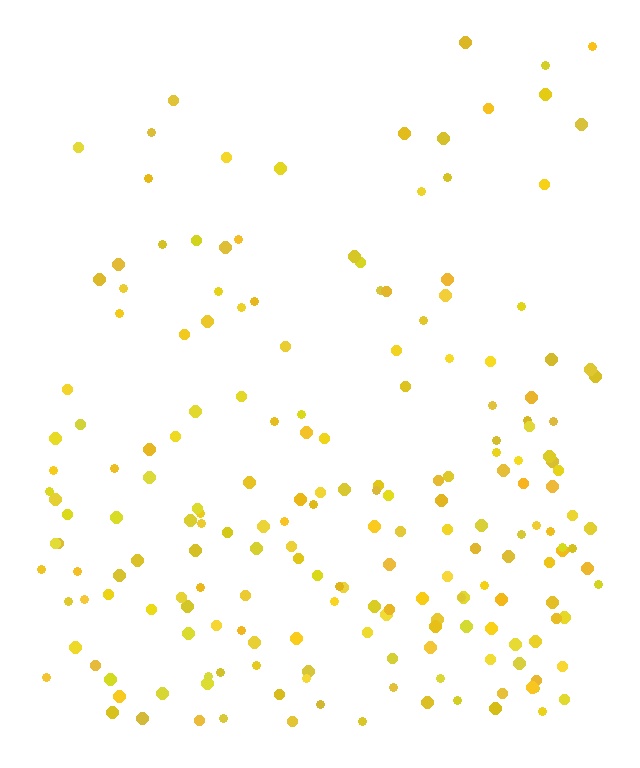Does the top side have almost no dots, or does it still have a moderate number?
Still a moderate number, just noticeably fewer than the bottom.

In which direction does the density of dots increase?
From top to bottom, with the bottom side densest.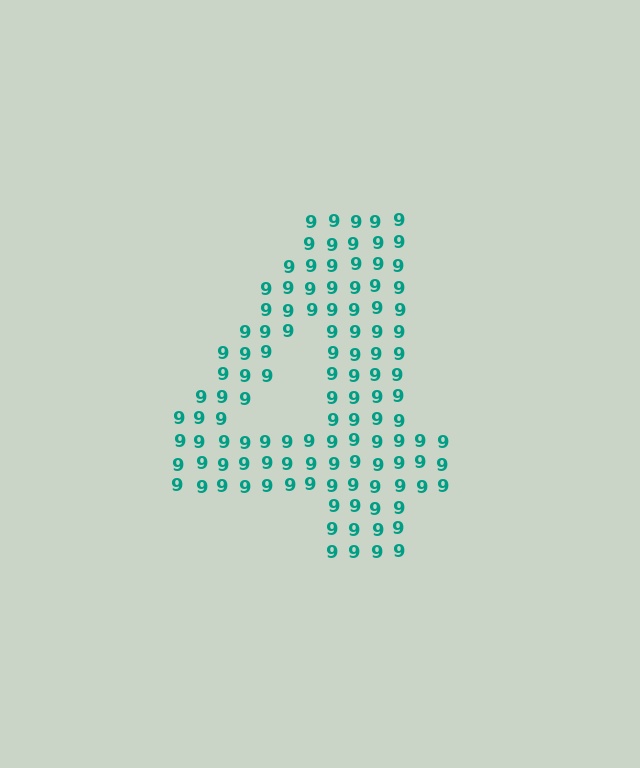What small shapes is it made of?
It is made of small digit 9's.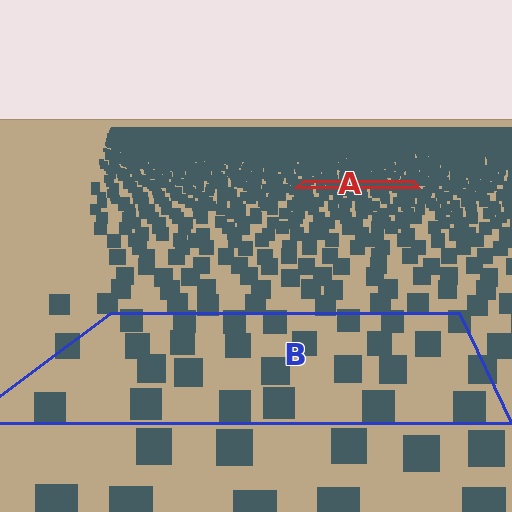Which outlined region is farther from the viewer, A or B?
Region A is farther from the viewer — the texture elements inside it appear smaller and more densely packed.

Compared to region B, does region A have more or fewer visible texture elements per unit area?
Region A has more texture elements per unit area — they are packed more densely because it is farther away.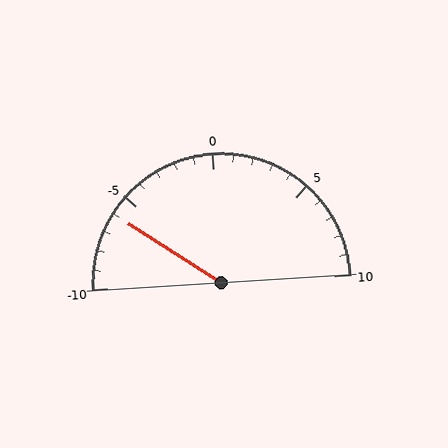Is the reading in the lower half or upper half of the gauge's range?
The reading is in the lower half of the range (-10 to 10).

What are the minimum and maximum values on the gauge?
The gauge ranges from -10 to 10.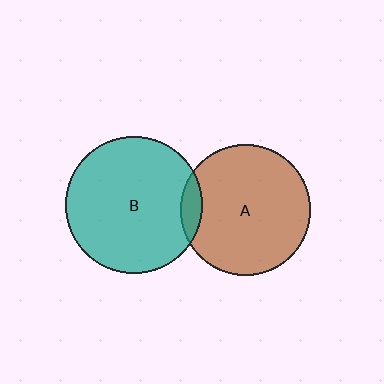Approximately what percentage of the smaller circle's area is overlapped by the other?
Approximately 10%.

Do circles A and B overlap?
Yes.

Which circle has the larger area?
Circle B (teal).